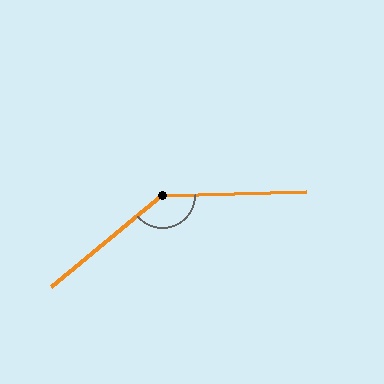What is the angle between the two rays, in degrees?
Approximately 142 degrees.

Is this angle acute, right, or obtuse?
It is obtuse.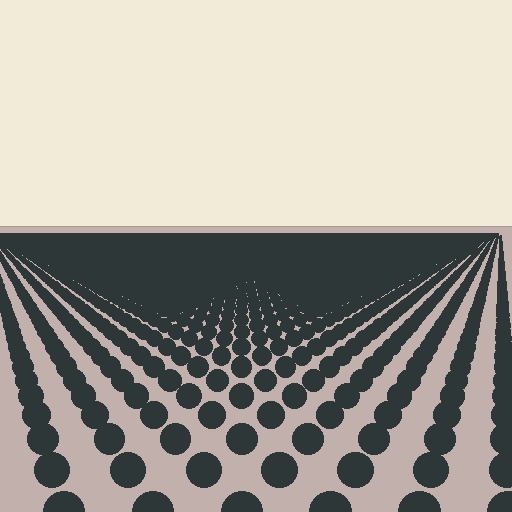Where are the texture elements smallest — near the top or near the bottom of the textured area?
Near the top.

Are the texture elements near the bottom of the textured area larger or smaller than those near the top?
Larger. Near the bottom, elements are closer to the viewer and appear at a bigger on-screen size.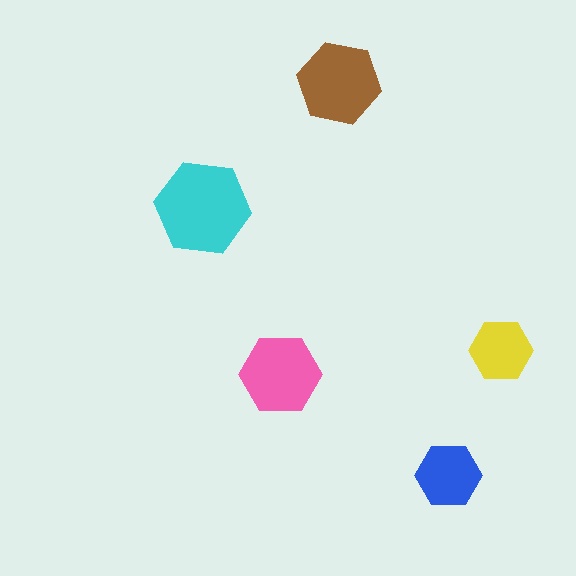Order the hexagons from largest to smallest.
the cyan one, the brown one, the pink one, the blue one, the yellow one.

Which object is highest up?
The brown hexagon is topmost.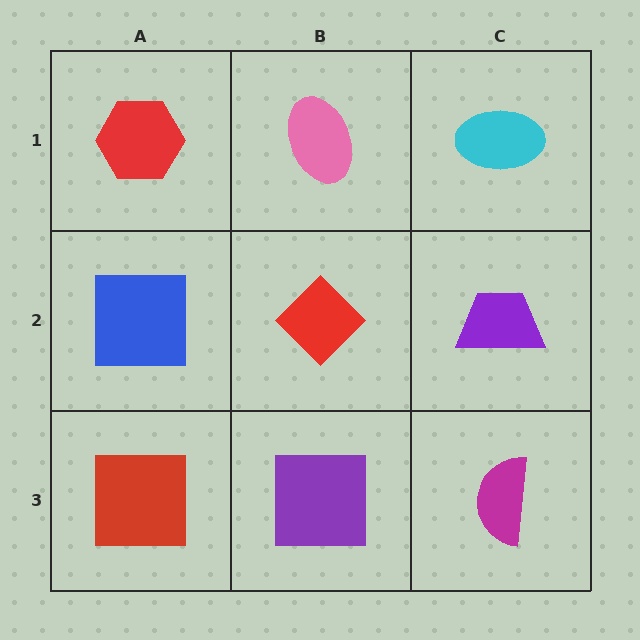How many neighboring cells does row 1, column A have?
2.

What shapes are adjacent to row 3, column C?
A purple trapezoid (row 2, column C), a purple square (row 3, column B).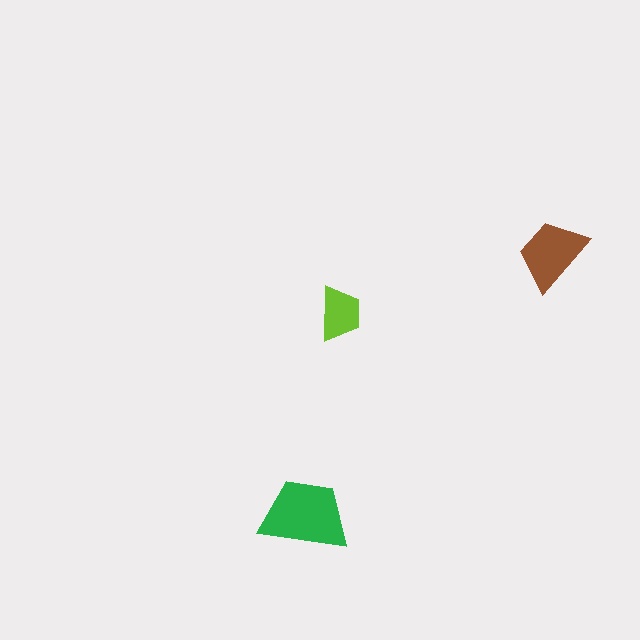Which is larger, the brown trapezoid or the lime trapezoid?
The brown one.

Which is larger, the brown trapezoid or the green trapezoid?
The green one.